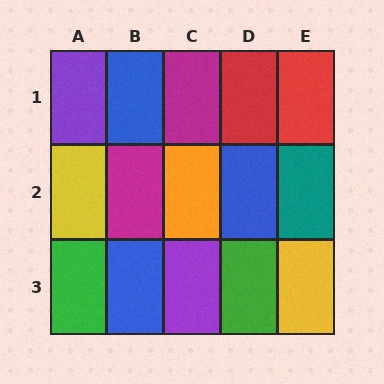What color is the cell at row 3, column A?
Green.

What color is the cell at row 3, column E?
Yellow.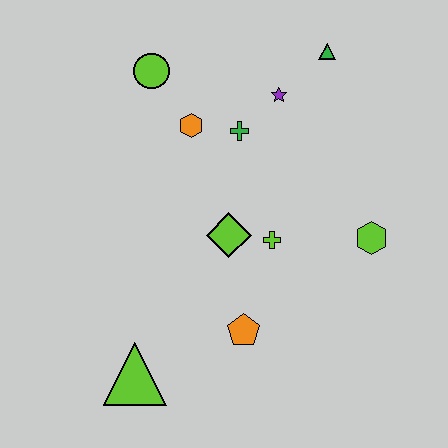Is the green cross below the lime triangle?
No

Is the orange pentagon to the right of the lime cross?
No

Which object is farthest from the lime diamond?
The green triangle is farthest from the lime diamond.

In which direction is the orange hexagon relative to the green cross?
The orange hexagon is to the left of the green cross.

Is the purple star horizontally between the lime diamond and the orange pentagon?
No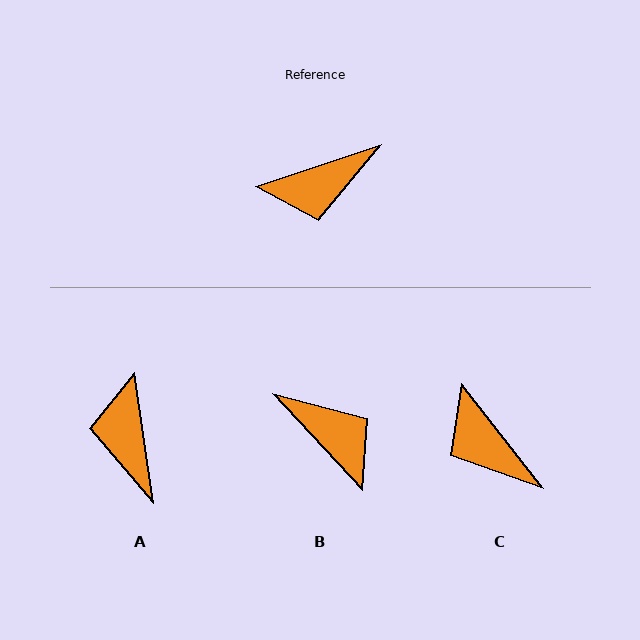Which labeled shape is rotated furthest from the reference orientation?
B, about 114 degrees away.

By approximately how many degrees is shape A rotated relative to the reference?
Approximately 100 degrees clockwise.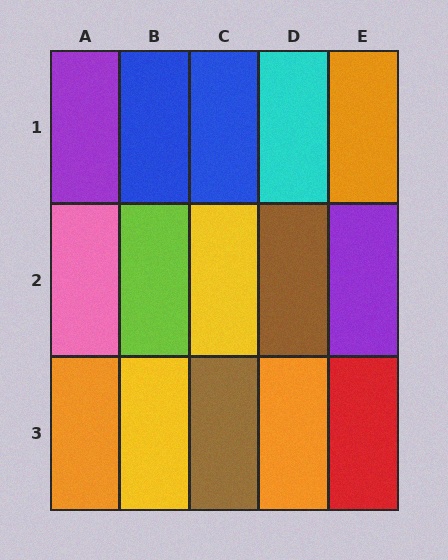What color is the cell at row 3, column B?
Yellow.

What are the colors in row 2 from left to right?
Pink, lime, yellow, brown, purple.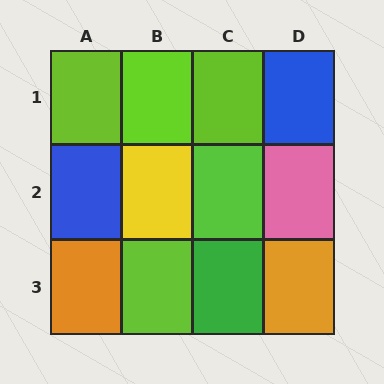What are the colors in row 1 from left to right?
Lime, lime, lime, blue.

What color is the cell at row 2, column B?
Yellow.